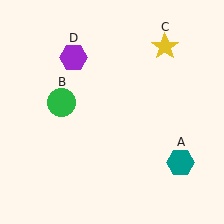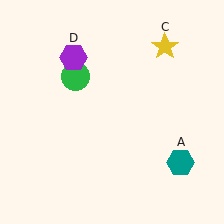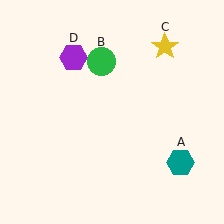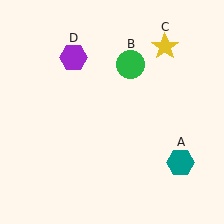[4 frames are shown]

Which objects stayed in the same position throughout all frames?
Teal hexagon (object A) and yellow star (object C) and purple hexagon (object D) remained stationary.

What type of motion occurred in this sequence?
The green circle (object B) rotated clockwise around the center of the scene.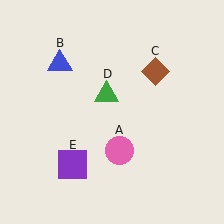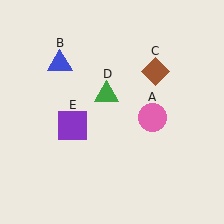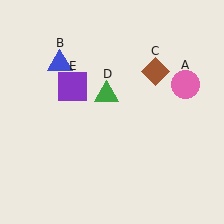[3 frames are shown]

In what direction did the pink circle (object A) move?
The pink circle (object A) moved up and to the right.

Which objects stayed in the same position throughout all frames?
Blue triangle (object B) and brown diamond (object C) and green triangle (object D) remained stationary.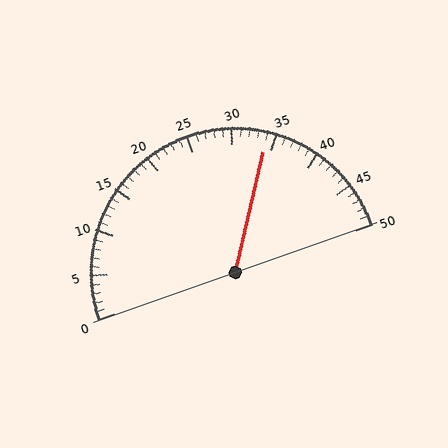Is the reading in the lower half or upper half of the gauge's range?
The reading is in the upper half of the range (0 to 50).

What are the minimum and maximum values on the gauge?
The gauge ranges from 0 to 50.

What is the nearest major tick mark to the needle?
The nearest major tick mark is 35.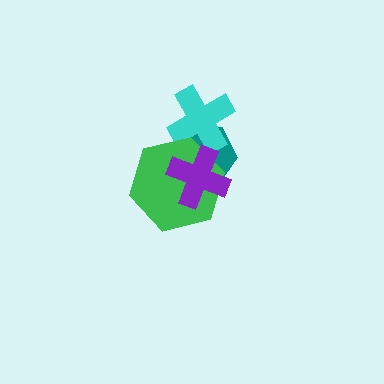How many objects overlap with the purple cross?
3 objects overlap with the purple cross.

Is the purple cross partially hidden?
No, no other shape covers it.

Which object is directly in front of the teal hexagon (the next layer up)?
The cyan cross is directly in front of the teal hexagon.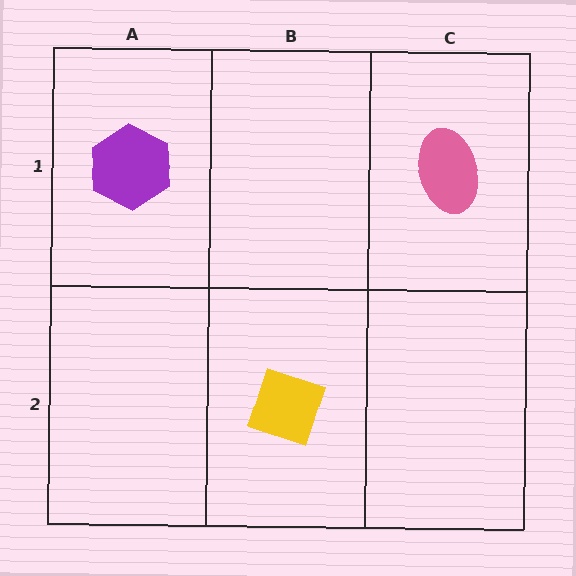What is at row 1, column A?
A purple hexagon.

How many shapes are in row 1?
2 shapes.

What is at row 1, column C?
A pink ellipse.